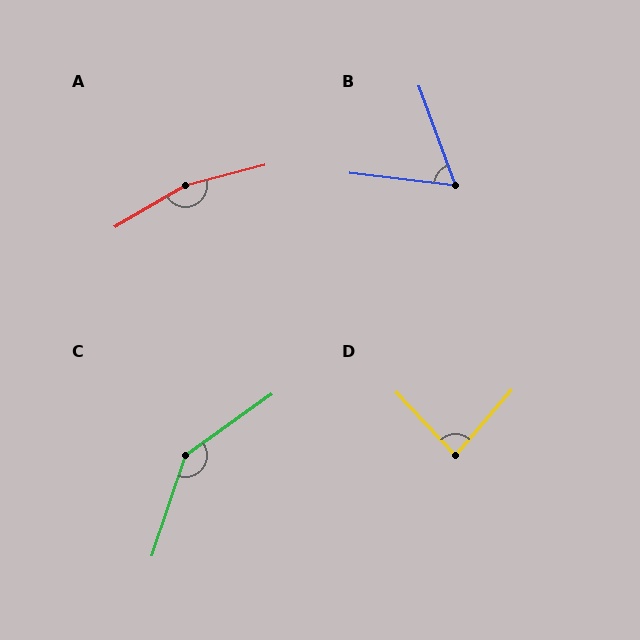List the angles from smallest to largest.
B (63°), D (84°), C (144°), A (163°).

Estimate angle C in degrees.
Approximately 144 degrees.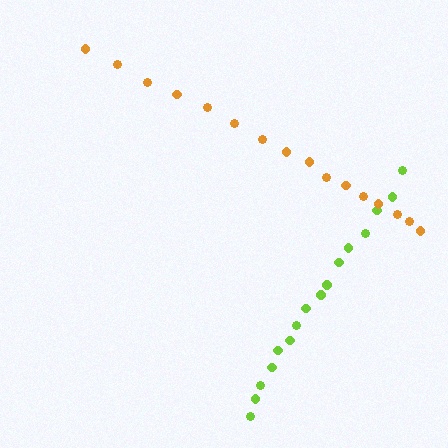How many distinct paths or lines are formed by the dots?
There are 2 distinct paths.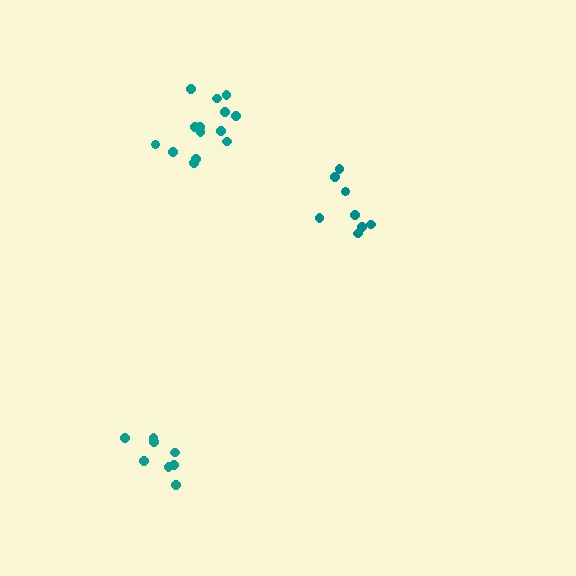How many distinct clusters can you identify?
There are 3 distinct clusters.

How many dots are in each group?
Group 1: 8 dots, Group 2: 8 dots, Group 3: 14 dots (30 total).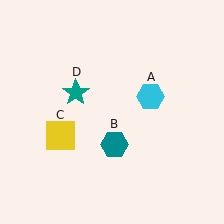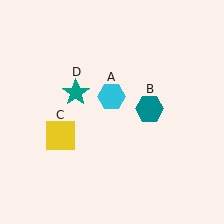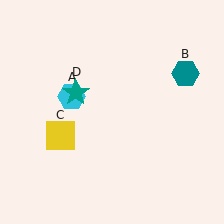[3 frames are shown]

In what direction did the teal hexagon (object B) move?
The teal hexagon (object B) moved up and to the right.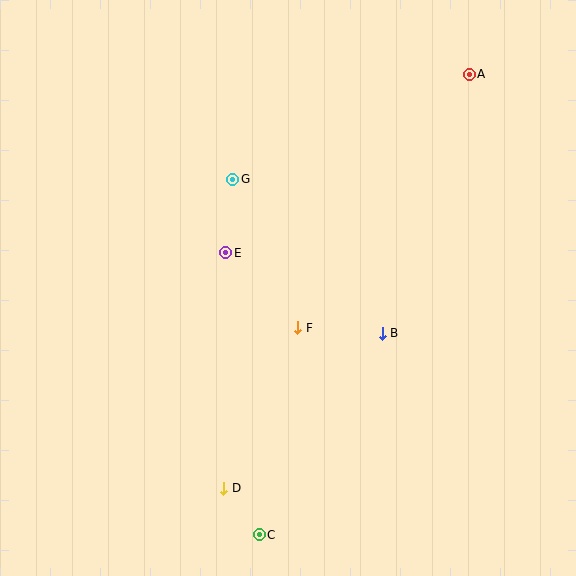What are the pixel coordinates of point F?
Point F is at (298, 328).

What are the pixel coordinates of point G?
Point G is at (233, 179).